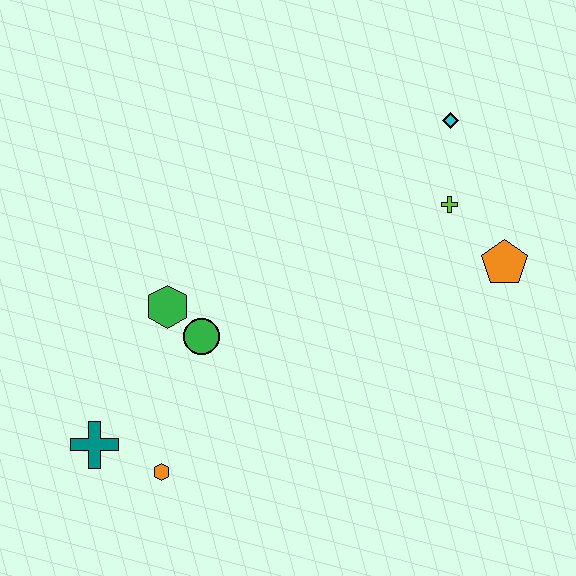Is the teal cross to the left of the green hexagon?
Yes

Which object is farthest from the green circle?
The cyan diamond is farthest from the green circle.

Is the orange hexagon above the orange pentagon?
No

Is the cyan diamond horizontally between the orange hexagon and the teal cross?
No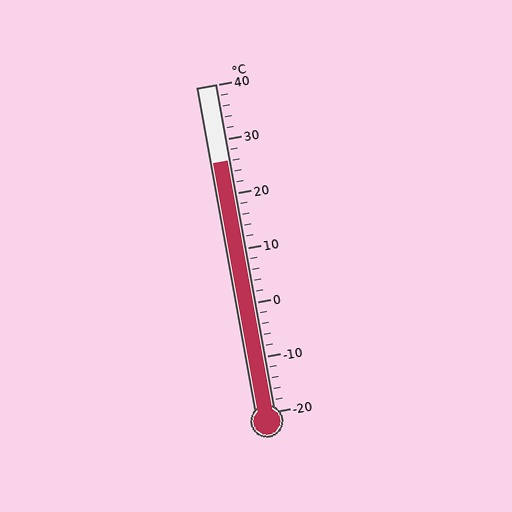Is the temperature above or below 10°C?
The temperature is above 10°C.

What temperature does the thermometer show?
The thermometer shows approximately 26°C.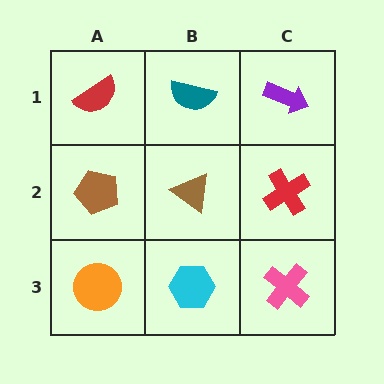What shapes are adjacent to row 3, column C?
A red cross (row 2, column C), a cyan hexagon (row 3, column B).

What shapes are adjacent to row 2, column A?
A red semicircle (row 1, column A), an orange circle (row 3, column A), a brown triangle (row 2, column B).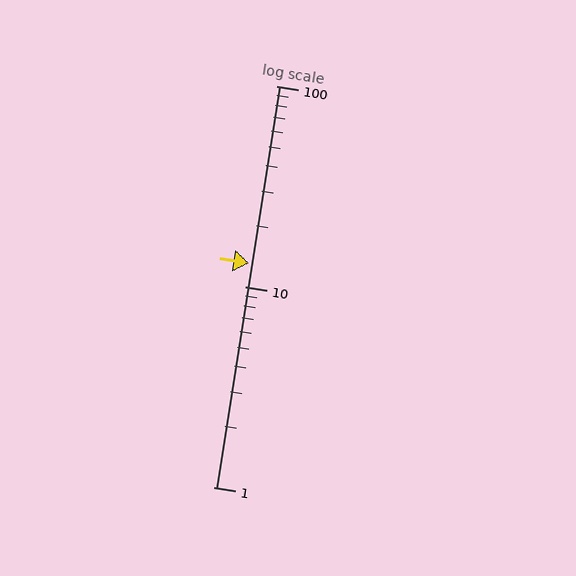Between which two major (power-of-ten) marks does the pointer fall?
The pointer is between 10 and 100.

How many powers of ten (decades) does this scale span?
The scale spans 2 decades, from 1 to 100.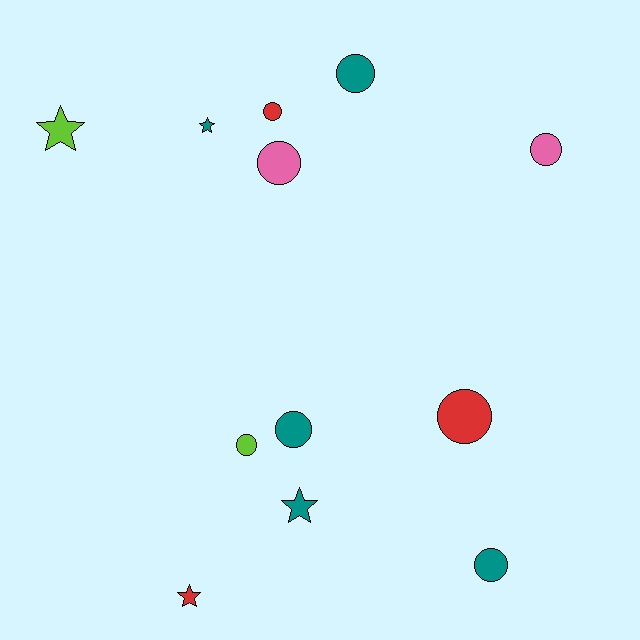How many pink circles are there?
There are 2 pink circles.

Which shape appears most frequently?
Circle, with 8 objects.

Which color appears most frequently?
Teal, with 5 objects.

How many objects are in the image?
There are 12 objects.